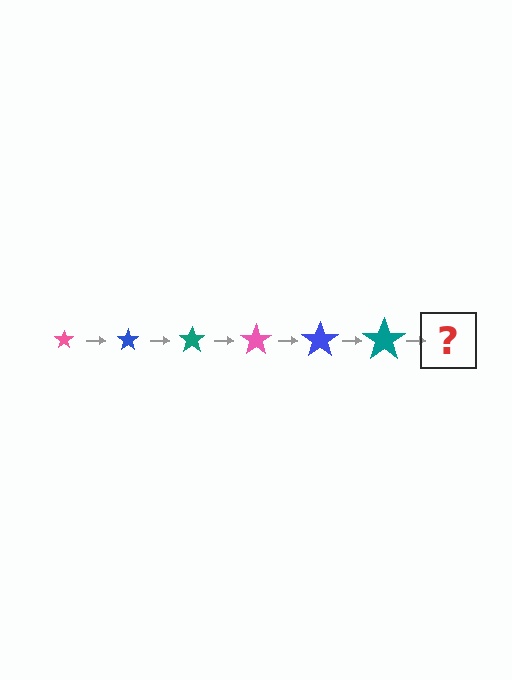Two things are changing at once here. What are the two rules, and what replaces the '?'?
The two rules are that the star grows larger each step and the color cycles through pink, blue, and teal. The '?' should be a pink star, larger than the previous one.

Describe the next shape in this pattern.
It should be a pink star, larger than the previous one.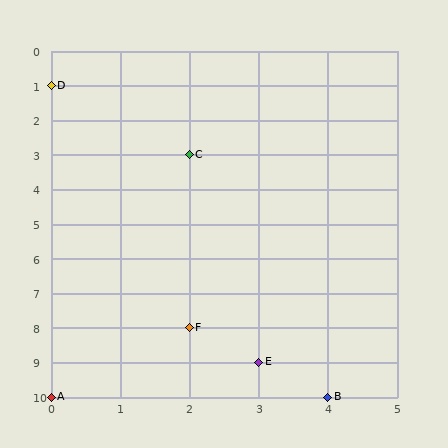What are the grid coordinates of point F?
Point F is at grid coordinates (2, 8).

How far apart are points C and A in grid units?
Points C and A are 2 columns and 7 rows apart (about 7.3 grid units diagonally).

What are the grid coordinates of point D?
Point D is at grid coordinates (0, 1).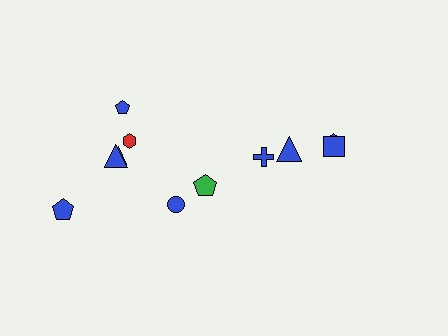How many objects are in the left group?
There are 7 objects.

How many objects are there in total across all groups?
There are 11 objects.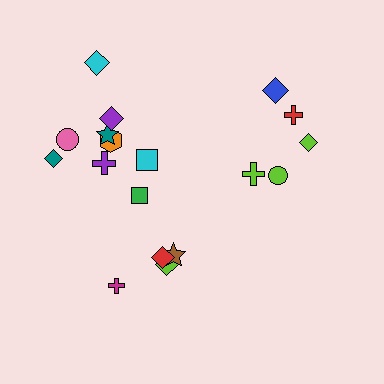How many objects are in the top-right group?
There are 5 objects.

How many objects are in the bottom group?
There are 5 objects.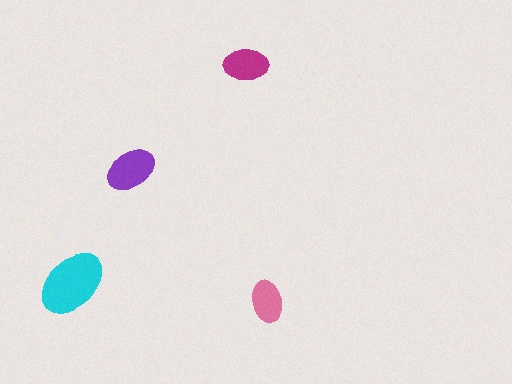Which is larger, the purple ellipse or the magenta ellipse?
The purple one.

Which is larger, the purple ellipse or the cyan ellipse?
The cyan one.